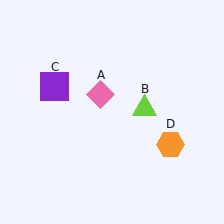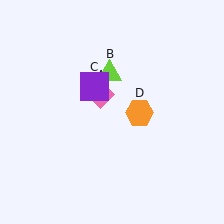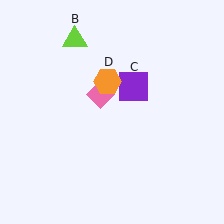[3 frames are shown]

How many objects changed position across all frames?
3 objects changed position: lime triangle (object B), purple square (object C), orange hexagon (object D).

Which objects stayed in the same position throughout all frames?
Pink diamond (object A) remained stationary.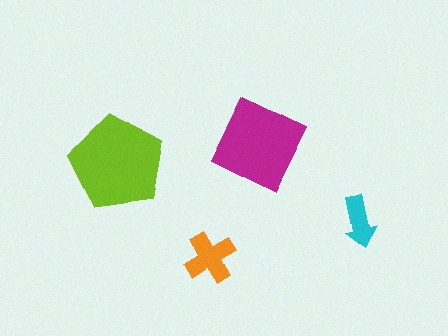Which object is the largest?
The lime pentagon.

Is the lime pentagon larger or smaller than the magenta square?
Larger.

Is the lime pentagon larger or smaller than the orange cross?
Larger.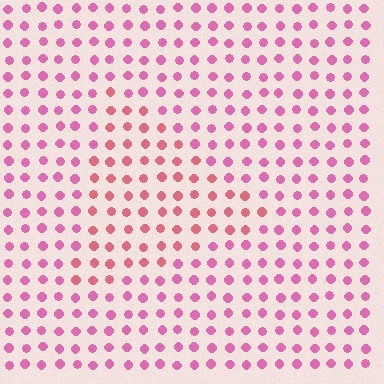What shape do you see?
I see a triangle.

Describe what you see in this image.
The image is filled with small pink elements in a uniform arrangement. A triangle-shaped region is visible where the elements are tinted to a slightly different hue, forming a subtle color boundary.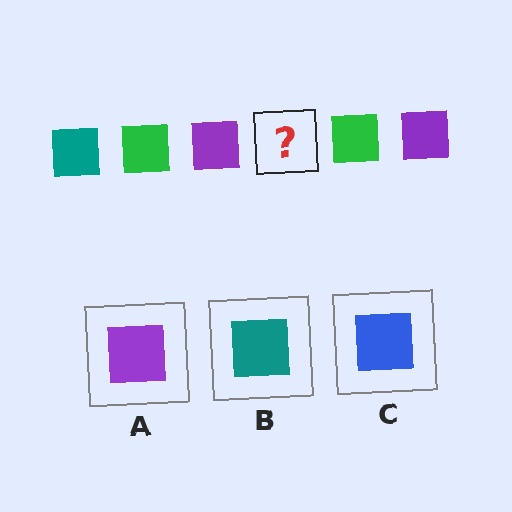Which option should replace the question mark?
Option B.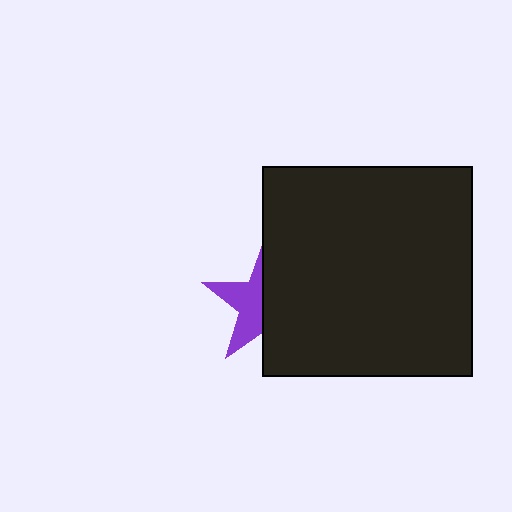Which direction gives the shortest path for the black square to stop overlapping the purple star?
Moving right gives the shortest separation.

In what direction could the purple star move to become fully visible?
The purple star could move left. That would shift it out from behind the black square entirely.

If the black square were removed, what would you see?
You would see the complete purple star.